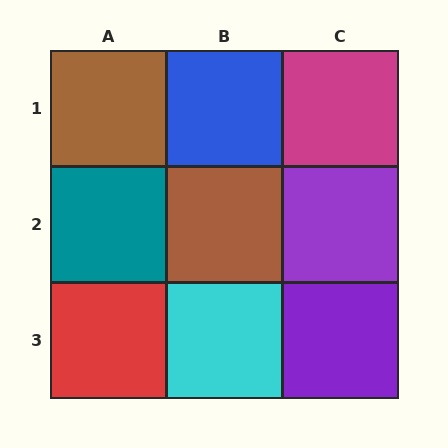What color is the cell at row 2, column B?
Brown.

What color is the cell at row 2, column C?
Purple.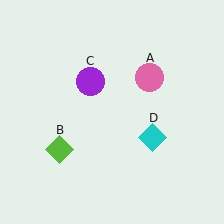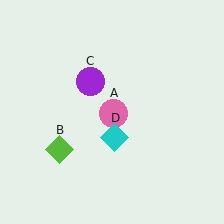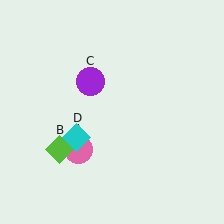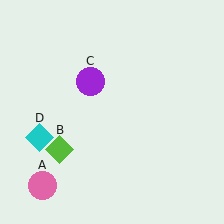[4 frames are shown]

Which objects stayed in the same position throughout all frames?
Lime diamond (object B) and purple circle (object C) remained stationary.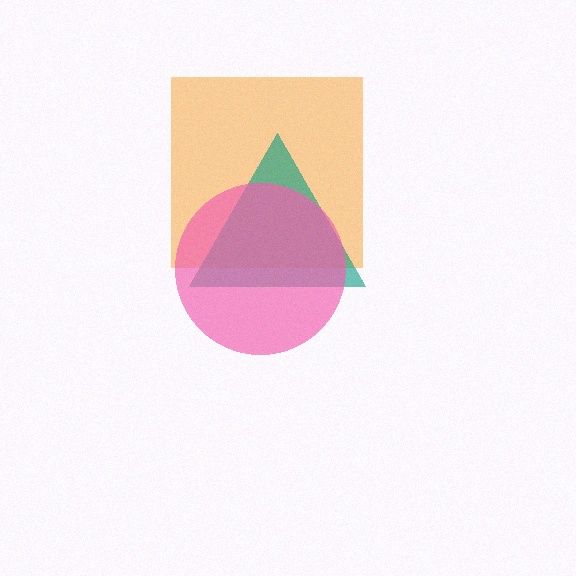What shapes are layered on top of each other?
The layered shapes are: an orange square, a teal triangle, a pink circle.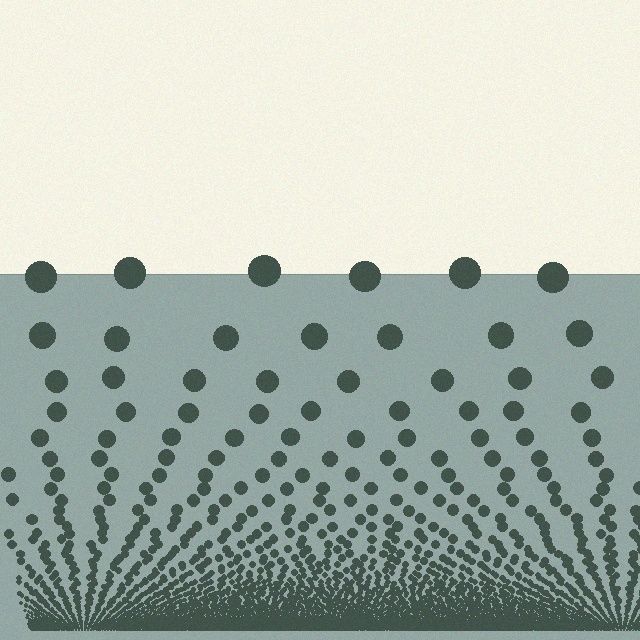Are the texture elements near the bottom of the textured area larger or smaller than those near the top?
Smaller. The gradient is inverted — elements near the bottom are smaller and denser.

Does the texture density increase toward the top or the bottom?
Density increases toward the bottom.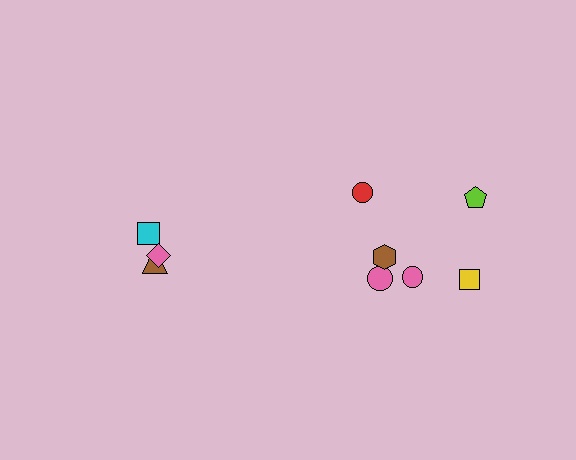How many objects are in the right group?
There are 6 objects.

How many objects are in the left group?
There are 3 objects.